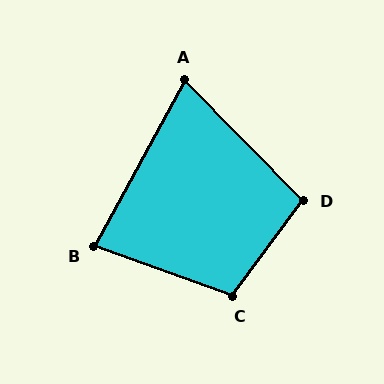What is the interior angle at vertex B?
Approximately 81 degrees (acute).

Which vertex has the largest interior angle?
C, at approximately 107 degrees.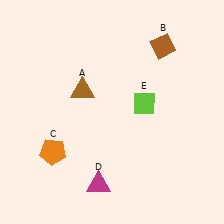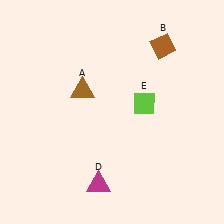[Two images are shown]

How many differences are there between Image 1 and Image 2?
There is 1 difference between the two images.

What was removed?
The orange pentagon (C) was removed in Image 2.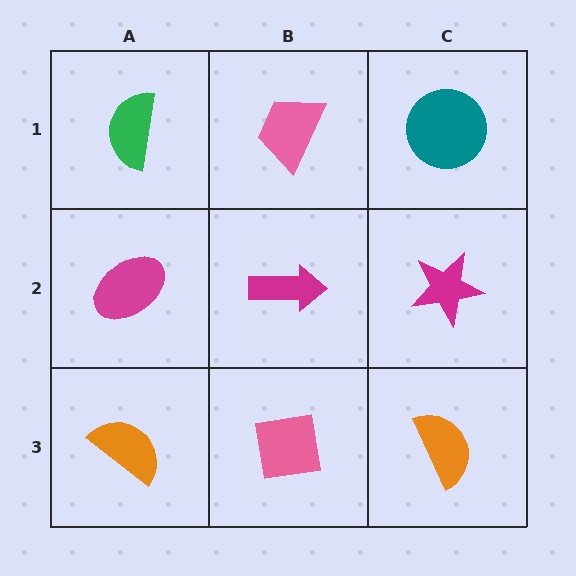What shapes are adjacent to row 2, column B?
A pink trapezoid (row 1, column B), a pink square (row 3, column B), a magenta ellipse (row 2, column A), a magenta star (row 2, column C).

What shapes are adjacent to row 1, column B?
A magenta arrow (row 2, column B), a green semicircle (row 1, column A), a teal circle (row 1, column C).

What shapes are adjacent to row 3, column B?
A magenta arrow (row 2, column B), an orange semicircle (row 3, column A), an orange semicircle (row 3, column C).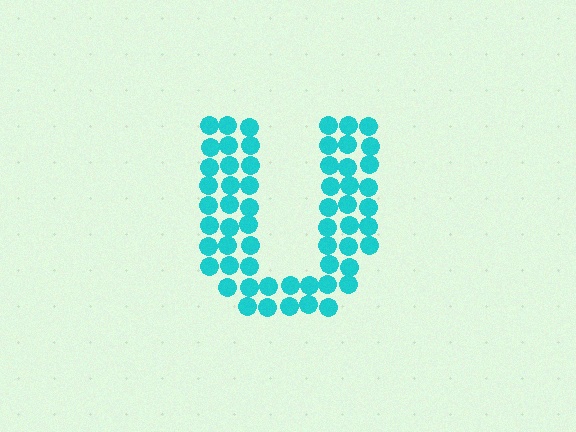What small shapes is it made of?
It is made of small circles.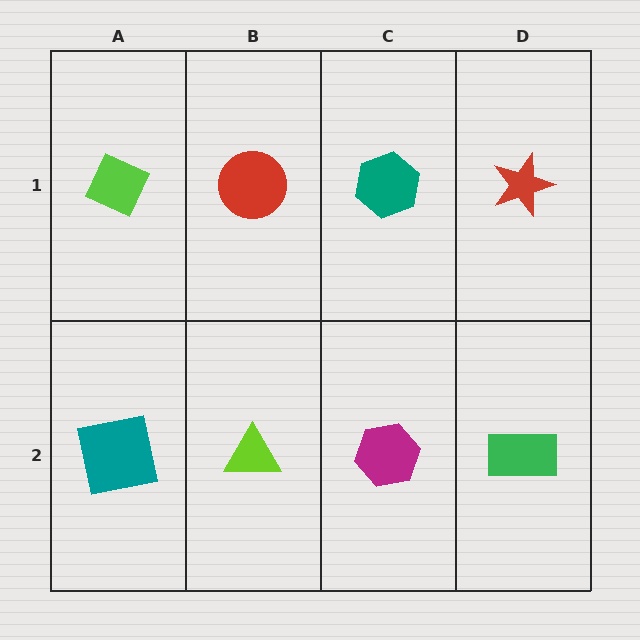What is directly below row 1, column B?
A lime triangle.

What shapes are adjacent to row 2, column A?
A lime diamond (row 1, column A), a lime triangle (row 2, column B).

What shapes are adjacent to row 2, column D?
A red star (row 1, column D), a magenta hexagon (row 2, column C).